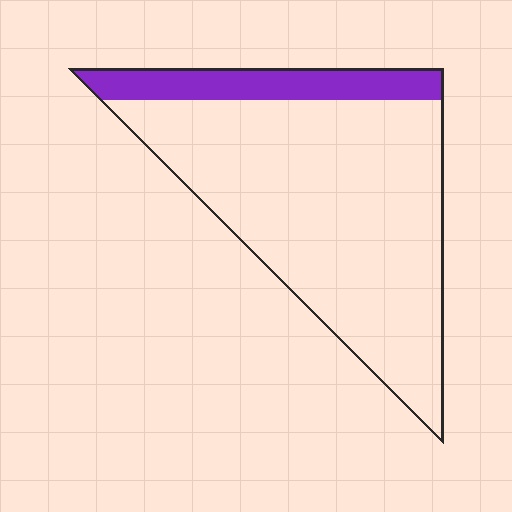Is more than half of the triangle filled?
No.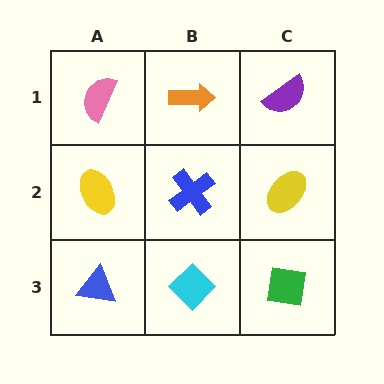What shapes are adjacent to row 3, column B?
A blue cross (row 2, column B), a blue triangle (row 3, column A), a green square (row 3, column C).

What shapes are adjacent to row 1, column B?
A blue cross (row 2, column B), a pink semicircle (row 1, column A), a purple semicircle (row 1, column C).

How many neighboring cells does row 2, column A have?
3.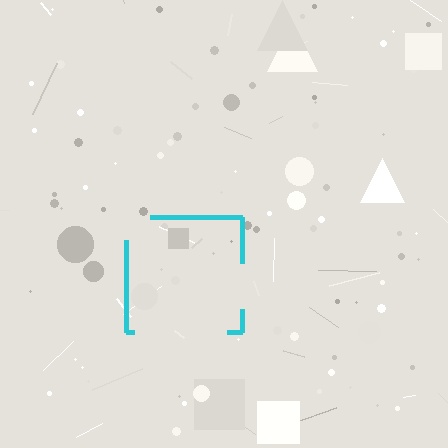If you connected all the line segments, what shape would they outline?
They would outline a square.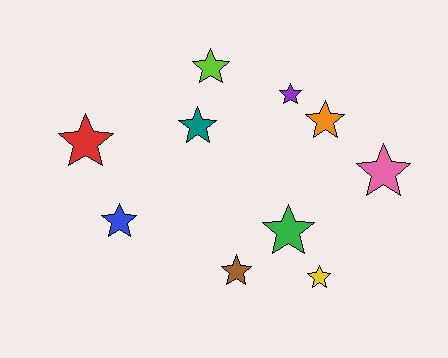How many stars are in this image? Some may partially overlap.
There are 10 stars.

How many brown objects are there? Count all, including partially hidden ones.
There is 1 brown object.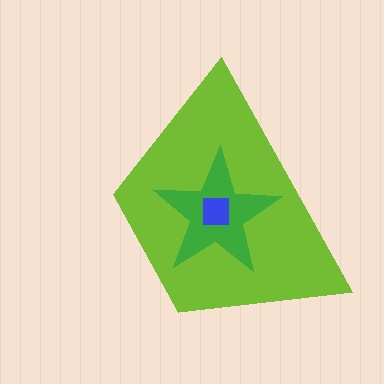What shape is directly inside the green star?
The blue square.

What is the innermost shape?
The blue square.